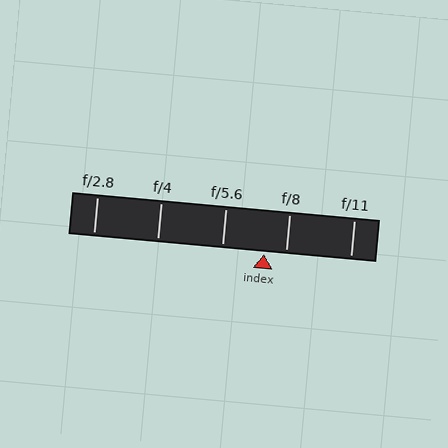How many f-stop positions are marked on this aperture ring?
There are 5 f-stop positions marked.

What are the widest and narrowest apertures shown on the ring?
The widest aperture shown is f/2.8 and the narrowest is f/11.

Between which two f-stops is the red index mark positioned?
The index mark is between f/5.6 and f/8.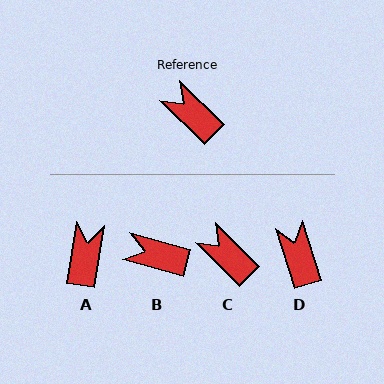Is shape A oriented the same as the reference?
No, it is off by about 54 degrees.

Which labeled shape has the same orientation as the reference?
C.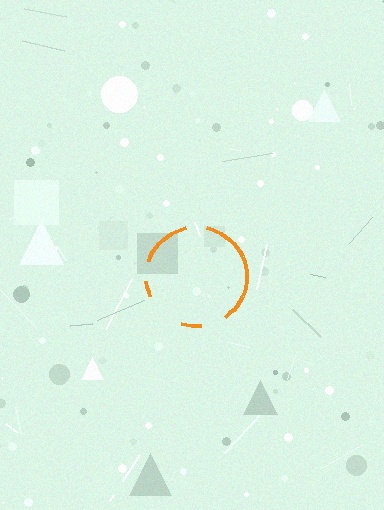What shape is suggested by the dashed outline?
The dashed outline suggests a circle.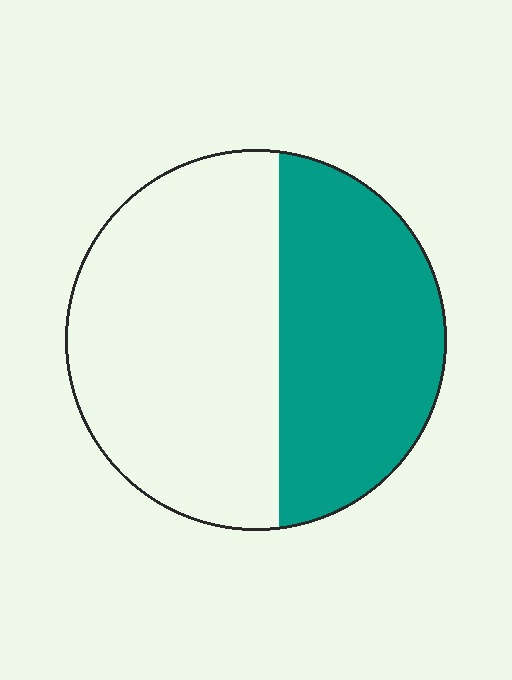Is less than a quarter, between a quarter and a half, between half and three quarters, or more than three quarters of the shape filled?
Between a quarter and a half.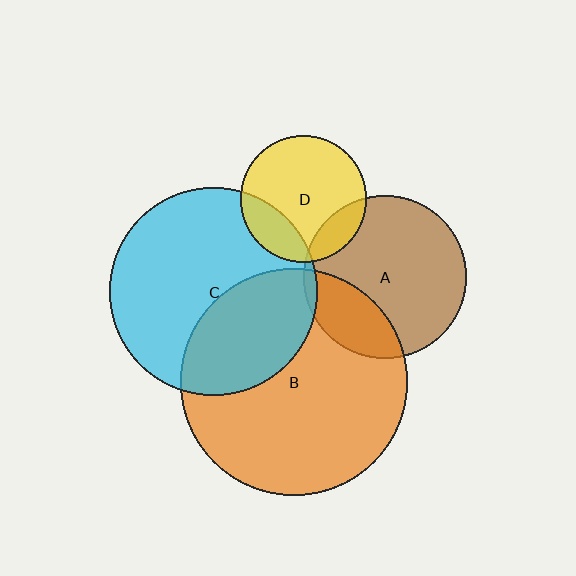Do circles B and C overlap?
Yes.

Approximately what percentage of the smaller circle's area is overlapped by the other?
Approximately 35%.